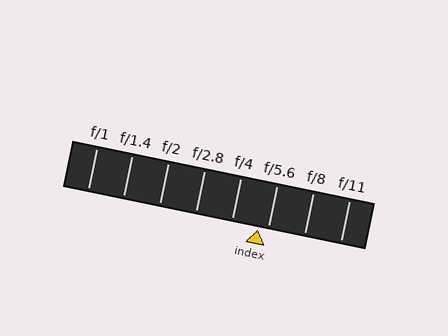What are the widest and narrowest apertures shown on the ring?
The widest aperture shown is f/1 and the narrowest is f/11.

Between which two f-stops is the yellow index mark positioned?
The index mark is between f/4 and f/5.6.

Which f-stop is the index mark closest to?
The index mark is closest to f/5.6.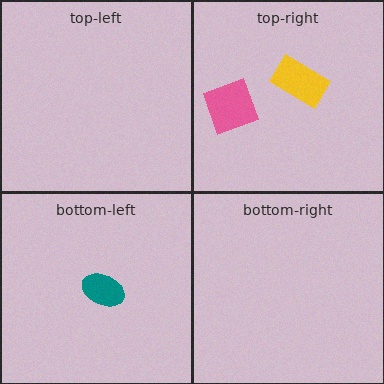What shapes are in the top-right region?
The yellow rectangle, the pink diamond.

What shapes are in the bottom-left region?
The teal ellipse.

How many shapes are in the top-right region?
2.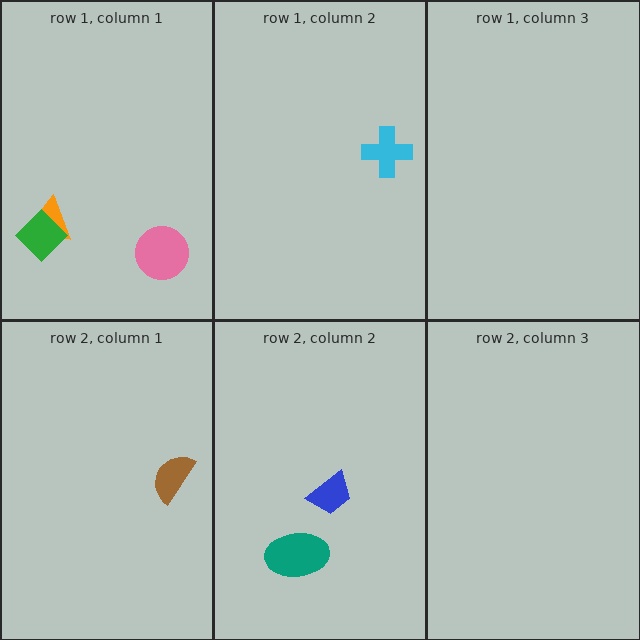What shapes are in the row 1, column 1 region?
The orange triangle, the green diamond, the pink circle.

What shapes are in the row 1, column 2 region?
The cyan cross.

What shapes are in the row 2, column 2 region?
The teal ellipse, the blue trapezoid.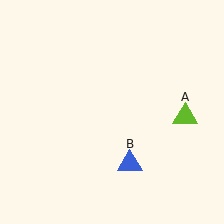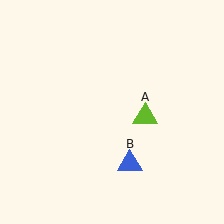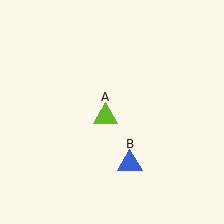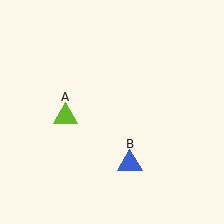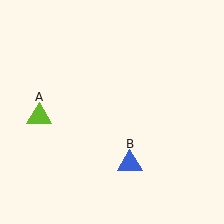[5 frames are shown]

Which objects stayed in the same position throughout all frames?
Blue triangle (object B) remained stationary.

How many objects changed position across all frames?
1 object changed position: lime triangle (object A).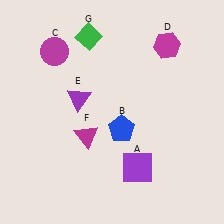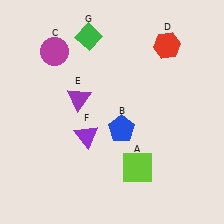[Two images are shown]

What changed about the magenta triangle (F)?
In Image 1, F is magenta. In Image 2, it changed to purple.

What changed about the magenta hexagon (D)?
In Image 1, D is magenta. In Image 2, it changed to red.